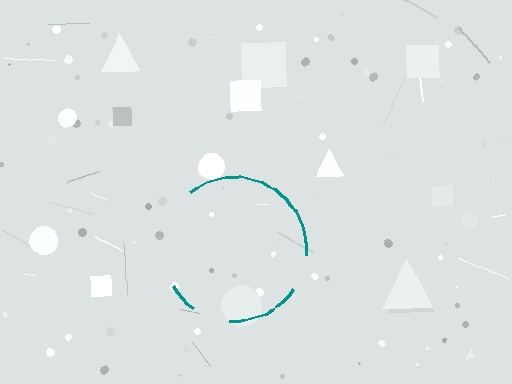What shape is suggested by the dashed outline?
The dashed outline suggests a circle.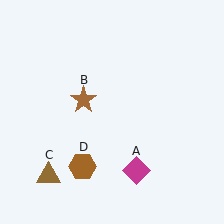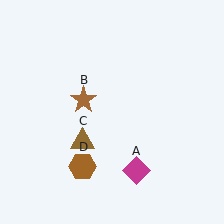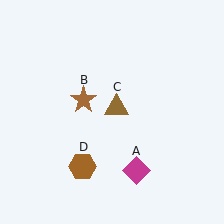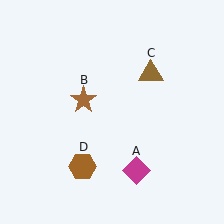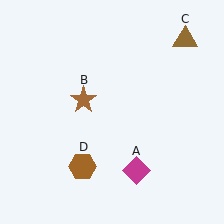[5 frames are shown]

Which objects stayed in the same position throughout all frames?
Magenta diamond (object A) and brown star (object B) and brown hexagon (object D) remained stationary.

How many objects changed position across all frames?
1 object changed position: brown triangle (object C).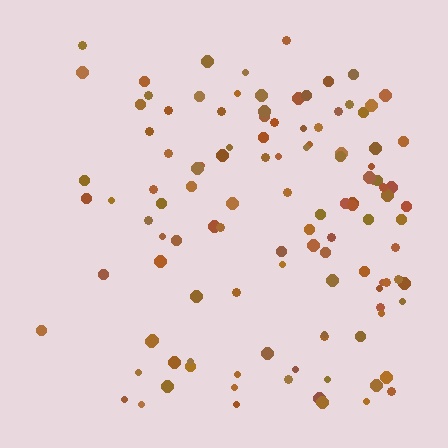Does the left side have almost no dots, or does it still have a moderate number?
Still a moderate number, just noticeably fewer than the right.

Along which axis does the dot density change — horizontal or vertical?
Horizontal.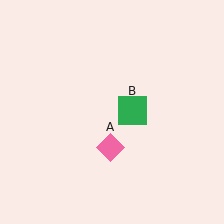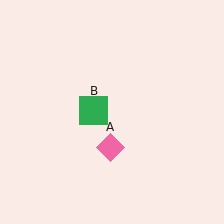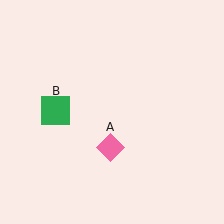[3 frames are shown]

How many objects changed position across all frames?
1 object changed position: green square (object B).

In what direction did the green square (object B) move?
The green square (object B) moved left.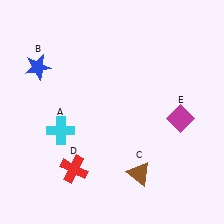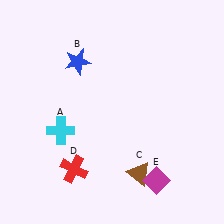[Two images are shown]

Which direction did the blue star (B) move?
The blue star (B) moved right.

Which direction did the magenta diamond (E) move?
The magenta diamond (E) moved down.